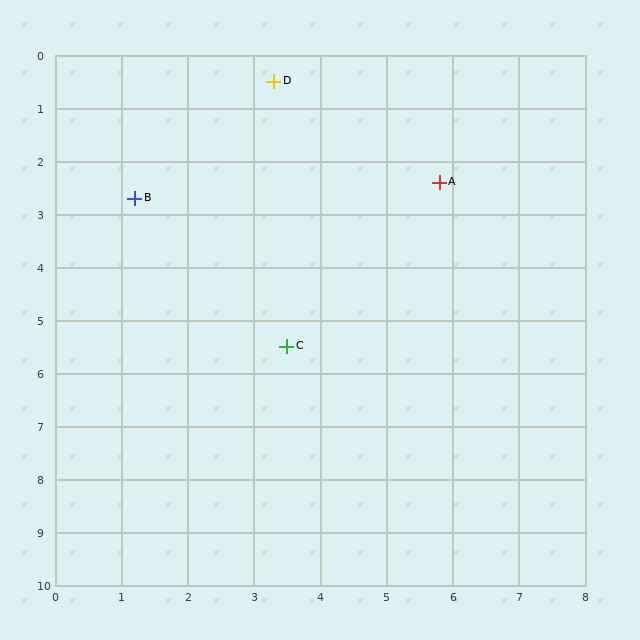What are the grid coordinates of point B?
Point B is at approximately (1.2, 2.7).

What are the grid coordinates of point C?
Point C is at approximately (3.5, 5.5).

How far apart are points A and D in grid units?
Points A and D are about 3.1 grid units apart.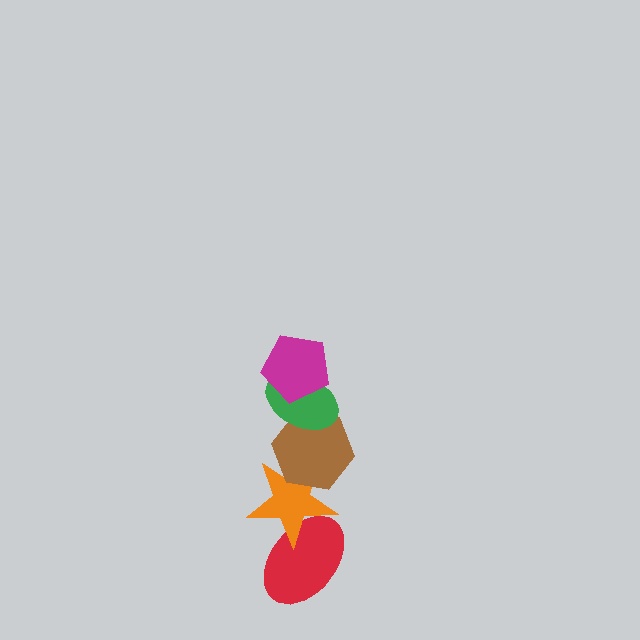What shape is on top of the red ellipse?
The orange star is on top of the red ellipse.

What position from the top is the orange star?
The orange star is 4th from the top.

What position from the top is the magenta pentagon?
The magenta pentagon is 1st from the top.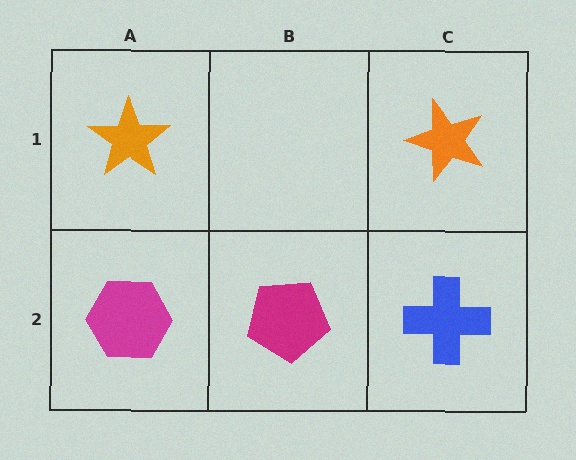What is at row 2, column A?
A magenta hexagon.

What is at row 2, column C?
A blue cross.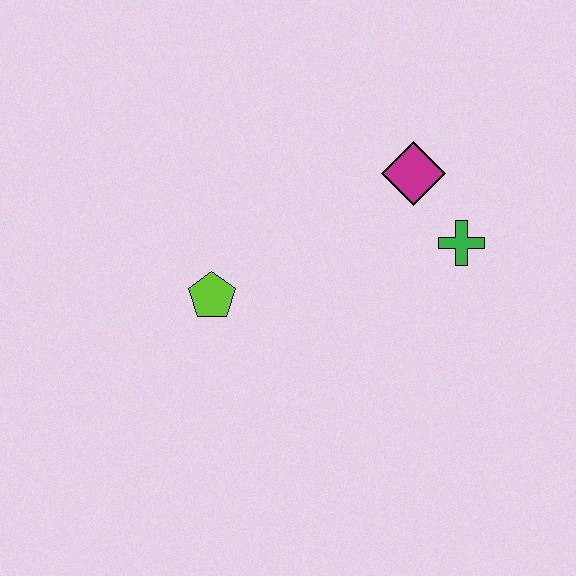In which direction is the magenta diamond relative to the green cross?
The magenta diamond is above the green cross.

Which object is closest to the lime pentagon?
The magenta diamond is closest to the lime pentagon.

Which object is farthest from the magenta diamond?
The lime pentagon is farthest from the magenta diamond.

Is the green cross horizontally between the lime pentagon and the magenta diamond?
No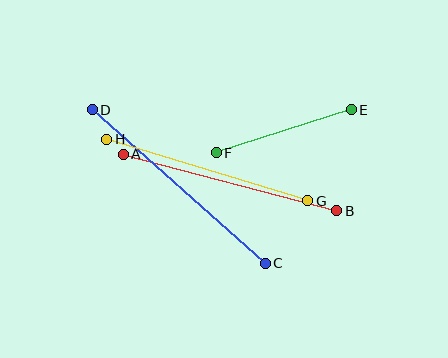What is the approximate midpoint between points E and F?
The midpoint is at approximately (284, 131) pixels.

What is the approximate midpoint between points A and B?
The midpoint is at approximately (230, 182) pixels.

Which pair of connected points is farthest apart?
Points C and D are farthest apart.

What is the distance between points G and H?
The distance is approximately 210 pixels.